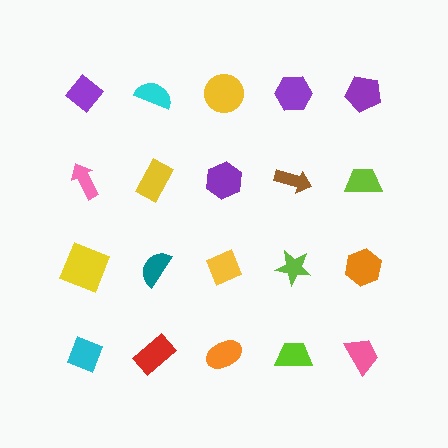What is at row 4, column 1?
A cyan diamond.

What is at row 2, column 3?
A purple hexagon.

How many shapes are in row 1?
5 shapes.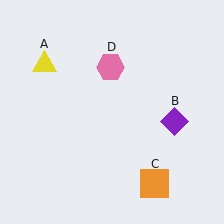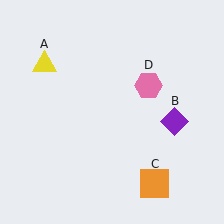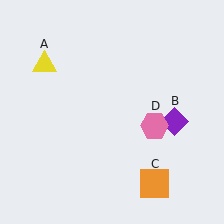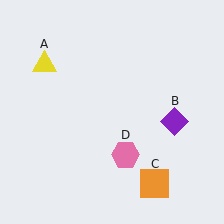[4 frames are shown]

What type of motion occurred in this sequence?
The pink hexagon (object D) rotated clockwise around the center of the scene.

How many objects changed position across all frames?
1 object changed position: pink hexagon (object D).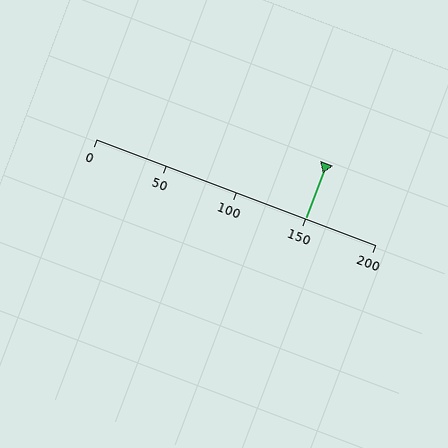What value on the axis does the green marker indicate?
The marker indicates approximately 150.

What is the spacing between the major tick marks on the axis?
The major ticks are spaced 50 apart.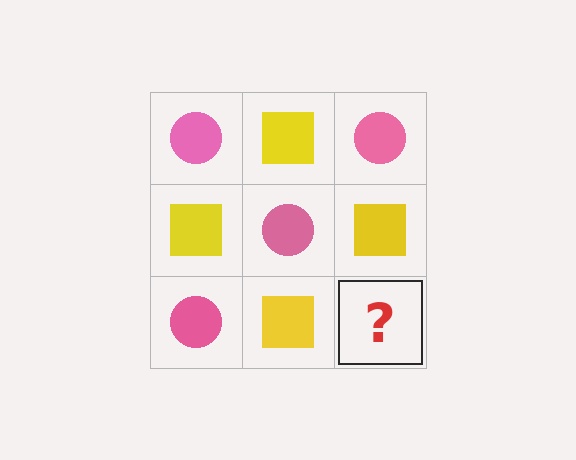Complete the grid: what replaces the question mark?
The question mark should be replaced with a pink circle.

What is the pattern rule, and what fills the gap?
The rule is that it alternates pink circle and yellow square in a checkerboard pattern. The gap should be filled with a pink circle.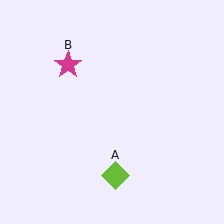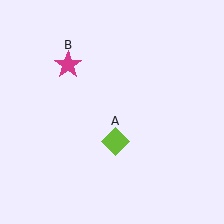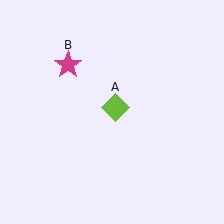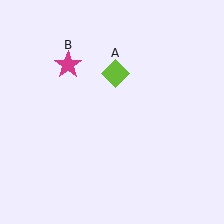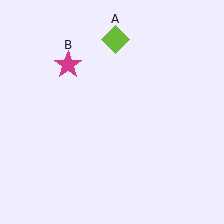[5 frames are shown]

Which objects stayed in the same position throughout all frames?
Magenta star (object B) remained stationary.